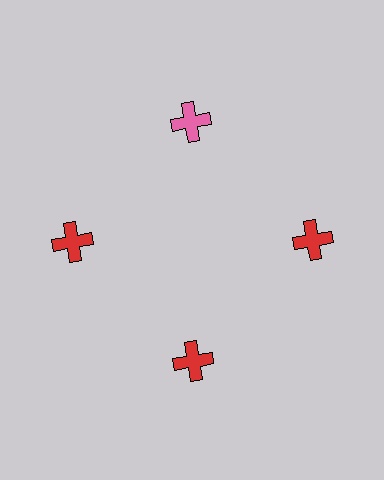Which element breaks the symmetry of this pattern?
The pink cross at roughly the 12 o'clock position breaks the symmetry. All other shapes are red crosses.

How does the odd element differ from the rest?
It has a different color: pink instead of red.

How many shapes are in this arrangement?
There are 4 shapes arranged in a ring pattern.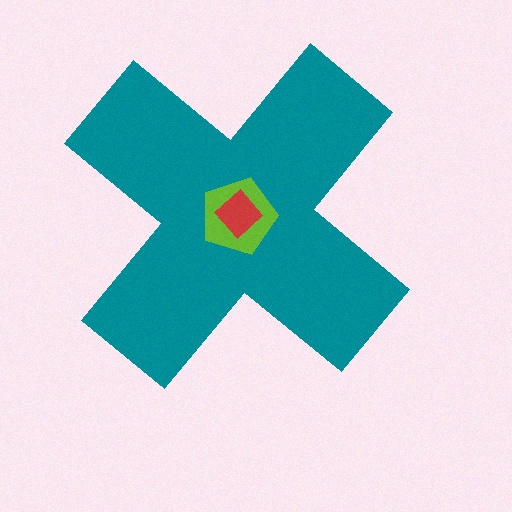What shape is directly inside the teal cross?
The lime pentagon.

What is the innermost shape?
The red diamond.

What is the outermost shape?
The teal cross.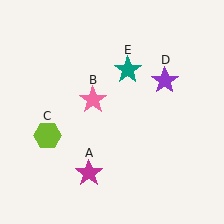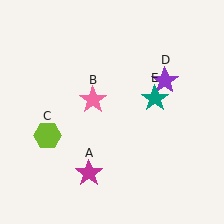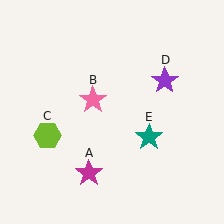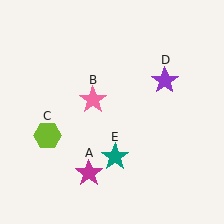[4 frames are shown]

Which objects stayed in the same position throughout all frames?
Magenta star (object A) and pink star (object B) and lime hexagon (object C) and purple star (object D) remained stationary.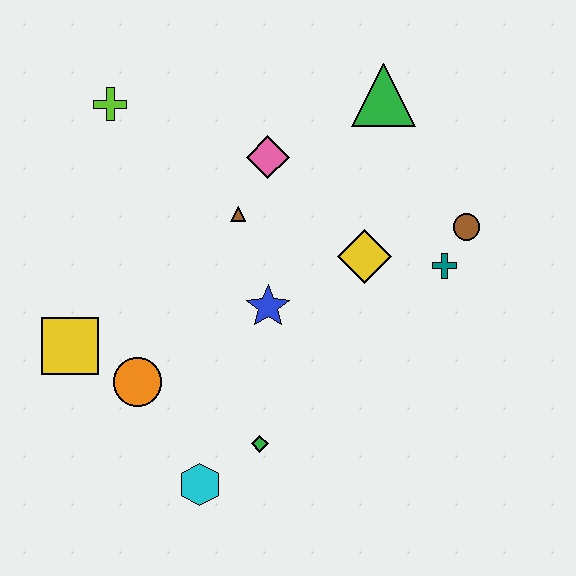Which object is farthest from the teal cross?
The yellow square is farthest from the teal cross.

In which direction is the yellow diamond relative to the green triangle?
The yellow diamond is below the green triangle.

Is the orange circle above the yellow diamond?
No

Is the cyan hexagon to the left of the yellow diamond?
Yes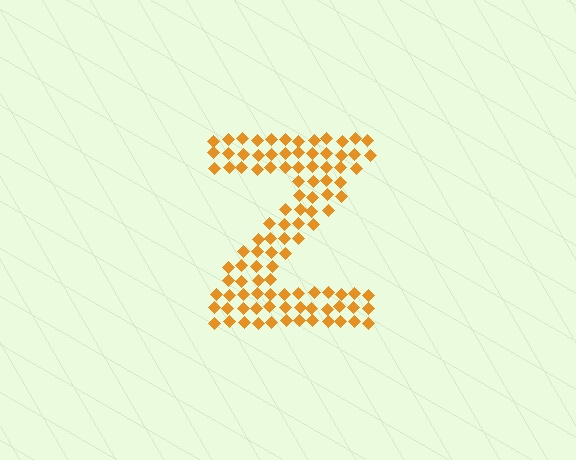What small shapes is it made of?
It is made of small diamonds.